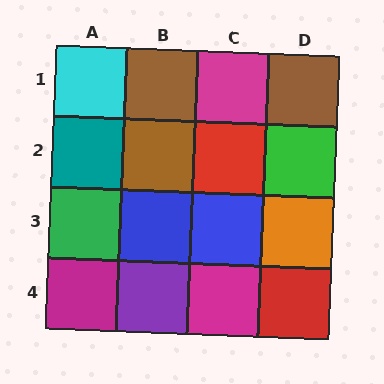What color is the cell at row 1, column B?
Brown.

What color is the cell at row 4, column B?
Purple.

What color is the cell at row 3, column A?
Green.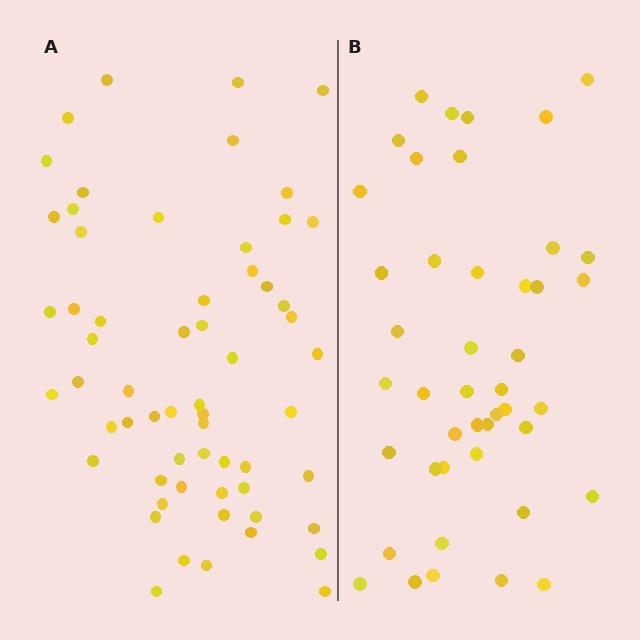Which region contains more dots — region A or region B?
Region A (the left region) has more dots.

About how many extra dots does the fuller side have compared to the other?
Region A has approximately 15 more dots than region B.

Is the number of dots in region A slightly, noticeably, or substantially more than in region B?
Region A has noticeably more, but not dramatically so. The ratio is roughly 1.4 to 1.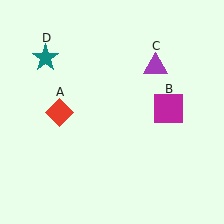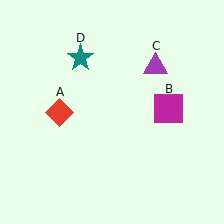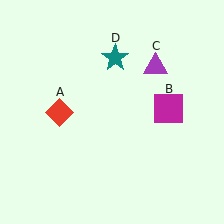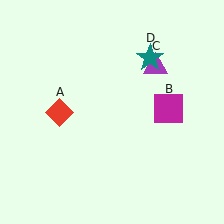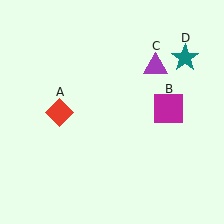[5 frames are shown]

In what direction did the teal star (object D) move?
The teal star (object D) moved right.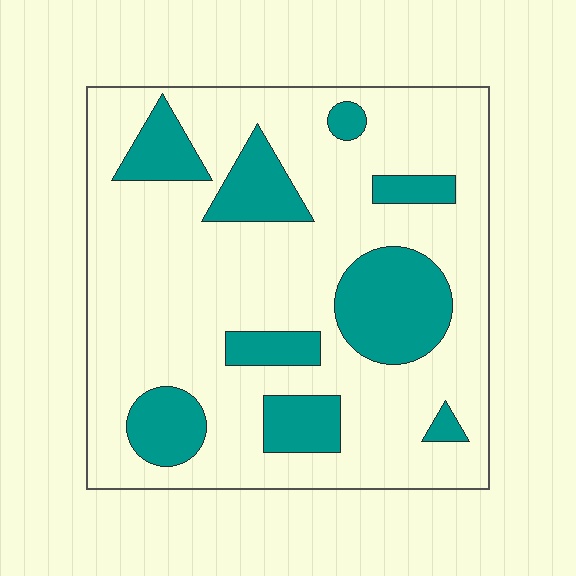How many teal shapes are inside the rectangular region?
9.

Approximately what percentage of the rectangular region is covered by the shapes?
Approximately 25%.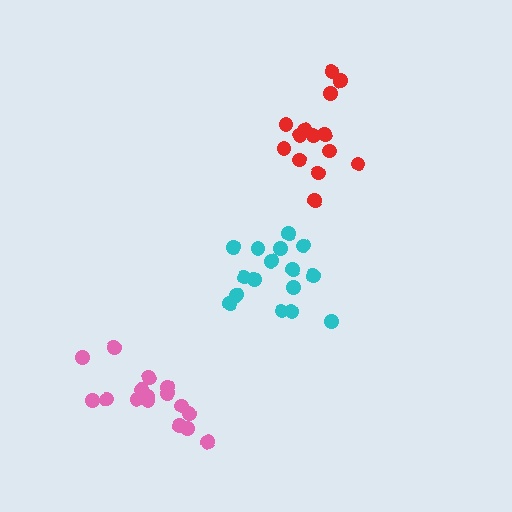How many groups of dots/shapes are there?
There are 3 groups.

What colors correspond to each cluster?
The clusters are colored: pink, cyan, red.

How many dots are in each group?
Group 1: 16 dots, Group 2: 16 dots, Group 3: 14 dots (46 total).